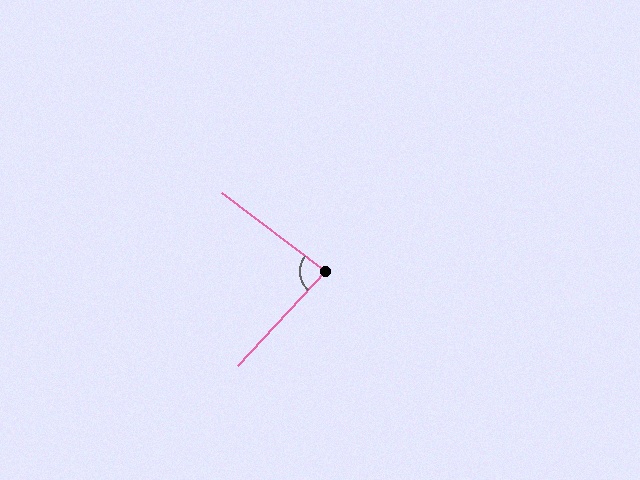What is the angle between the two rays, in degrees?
Approximately 84 degrees.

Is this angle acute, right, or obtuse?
It is acute.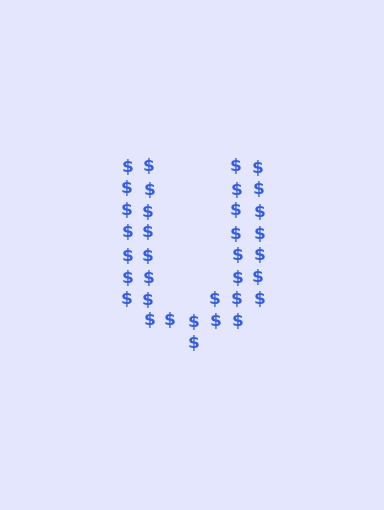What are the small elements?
The small elements are dollar signs.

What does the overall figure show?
The overall figure shows the letter U.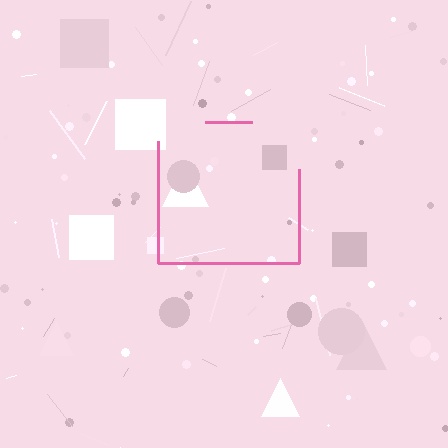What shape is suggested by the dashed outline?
The dashed outline suggests a square.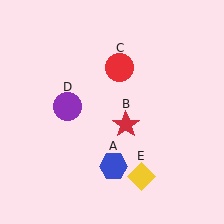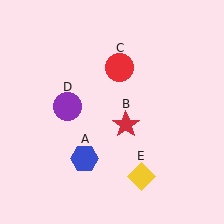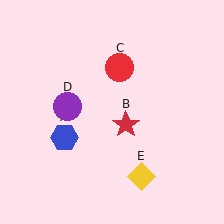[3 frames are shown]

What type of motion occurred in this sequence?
The blue hexagon (object A) rotated clockwise around the center of the scene.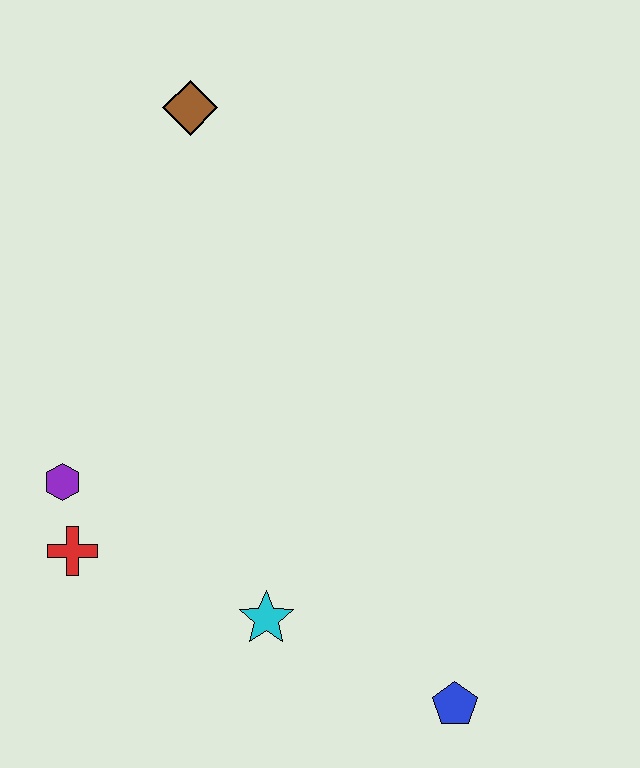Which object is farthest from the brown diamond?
The blue pentagon is farthest from the brown diamond.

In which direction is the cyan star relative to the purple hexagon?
The cyan star is to the right of the purple hexagon.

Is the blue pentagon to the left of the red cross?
No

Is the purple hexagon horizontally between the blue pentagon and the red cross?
No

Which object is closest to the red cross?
The purple hexagon is closest to the red cross.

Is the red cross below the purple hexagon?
Yes